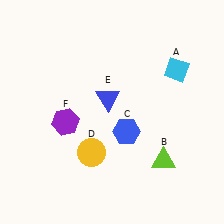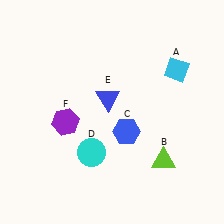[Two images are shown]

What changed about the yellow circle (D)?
In Image 1, D is yellow. In Image 2, it changed to cyan.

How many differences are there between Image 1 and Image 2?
There is 1 difference between the two images.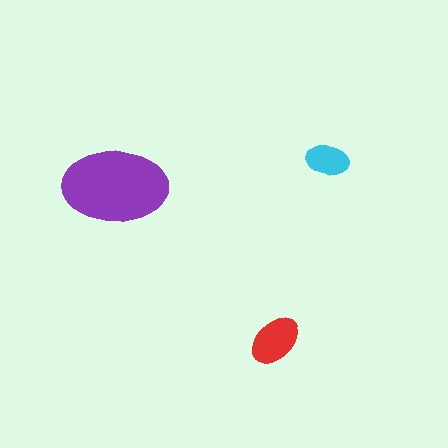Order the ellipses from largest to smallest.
the purple one, the red one, the cyan one.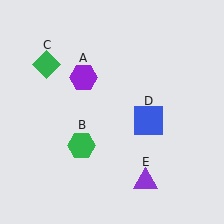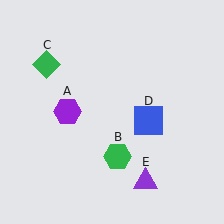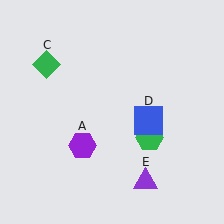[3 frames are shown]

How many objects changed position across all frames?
2 objects changed position: purple hexagon (object A), green hexagon (object B).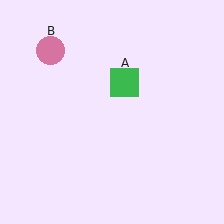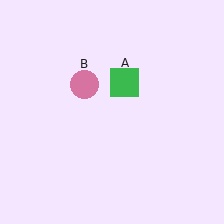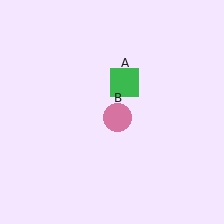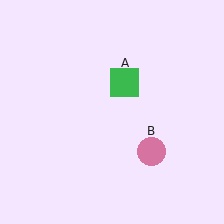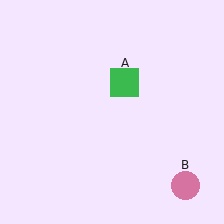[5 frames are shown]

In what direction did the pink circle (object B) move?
The pink circle (object B) moved down and to the right.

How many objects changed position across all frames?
1 object changed position: pink circle (object B).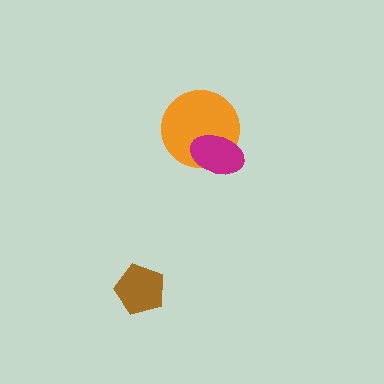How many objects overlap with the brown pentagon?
0 objects overlap with the brown pentagon.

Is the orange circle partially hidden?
Yes, it is partially covered by another shape.